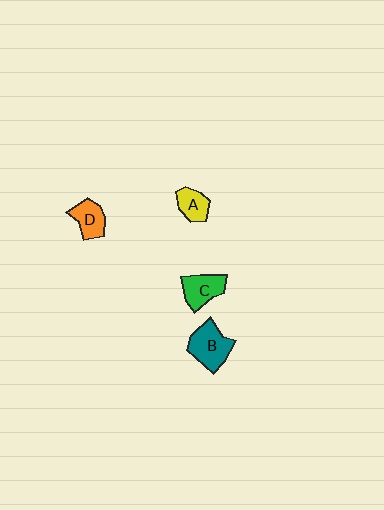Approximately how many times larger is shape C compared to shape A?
Approximately 1.3 times.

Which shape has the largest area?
Shape B (teal).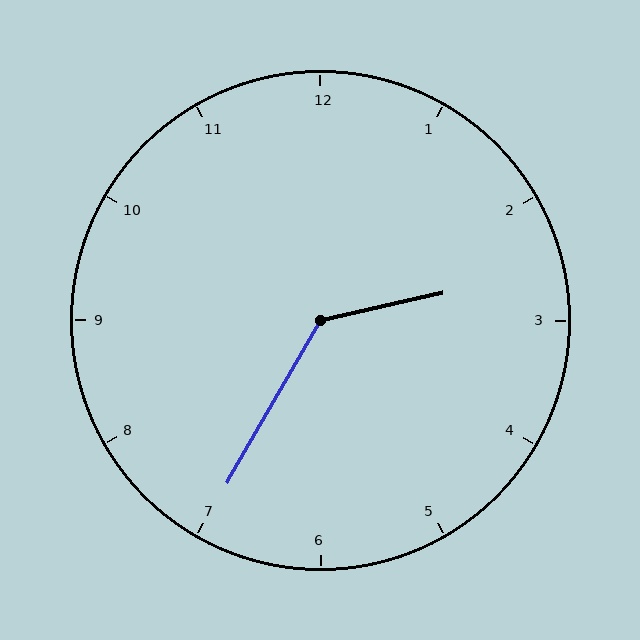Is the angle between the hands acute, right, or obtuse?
It is obtuse.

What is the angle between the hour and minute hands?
Approximately 132 degrees.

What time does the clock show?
2:35.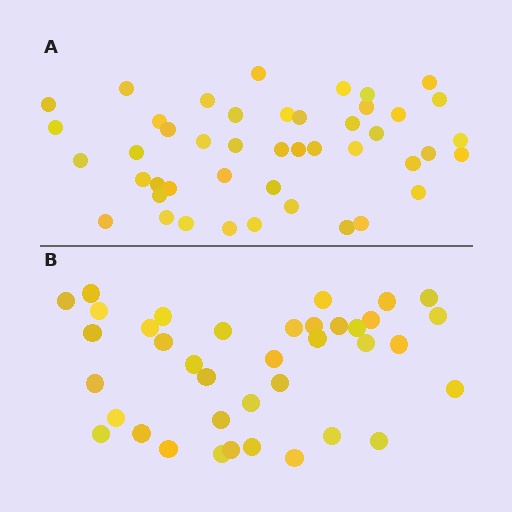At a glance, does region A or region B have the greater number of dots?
Region A (the top region) has more dots.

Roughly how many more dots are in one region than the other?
Region A has roughly 8 or so more dots than region B.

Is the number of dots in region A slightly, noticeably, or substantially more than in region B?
Region A has only slightly more — the two regions are fairly close. The ratio is roughly 1.2 to 1.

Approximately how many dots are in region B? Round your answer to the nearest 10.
About 40 dots. (The exact count is 38, which rounds to 40.)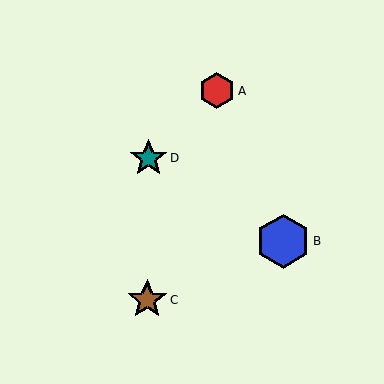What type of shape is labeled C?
Shape C is a brown star.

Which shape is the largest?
The blue hexagon (labeled B) is the largest.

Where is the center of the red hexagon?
The center of the red hexagon is at (217, 91).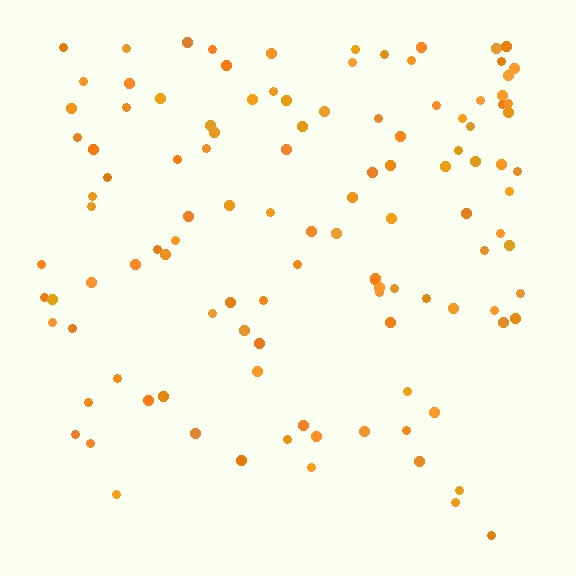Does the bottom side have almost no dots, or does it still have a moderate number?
Still a moderate number, just noticeably fewer than the top.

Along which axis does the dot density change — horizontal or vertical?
Vertical.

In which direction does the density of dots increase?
From bottom to top, with the top side densest.